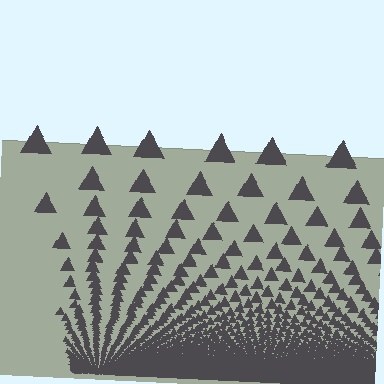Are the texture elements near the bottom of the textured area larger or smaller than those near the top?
Smaller. The gradient is inverted — elements near the bottom are smaller and denser.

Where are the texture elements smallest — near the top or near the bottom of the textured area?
Near the bottom.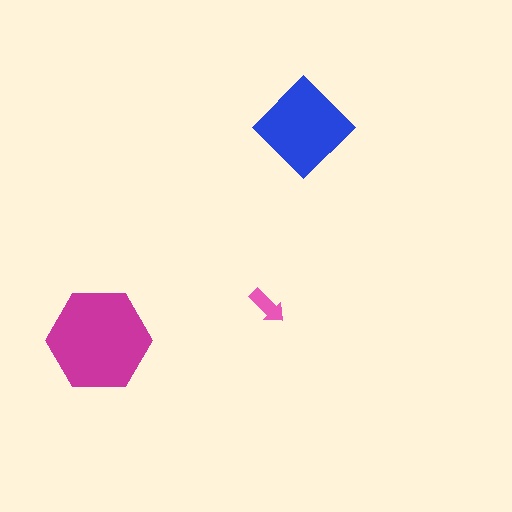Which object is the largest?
The magenta hexagon.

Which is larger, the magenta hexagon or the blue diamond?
The magenta hexagon.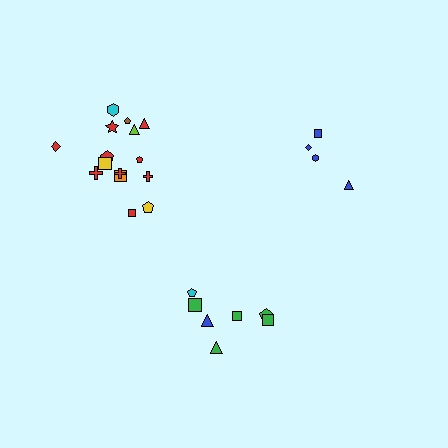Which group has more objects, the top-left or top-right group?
The top-left group.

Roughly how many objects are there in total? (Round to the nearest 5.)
Roughly 25 objects in total.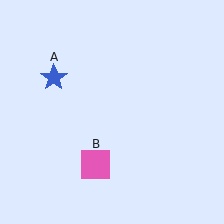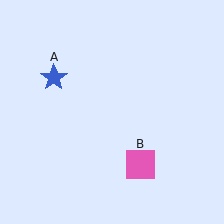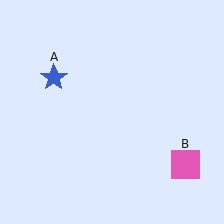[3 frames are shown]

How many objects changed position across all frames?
1 object changed position: pink square (object B).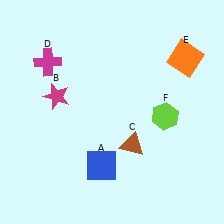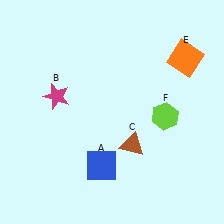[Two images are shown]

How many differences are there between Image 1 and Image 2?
There is 1 difference between the two images.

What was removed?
The magenta cross (D) was removed in Image 2.